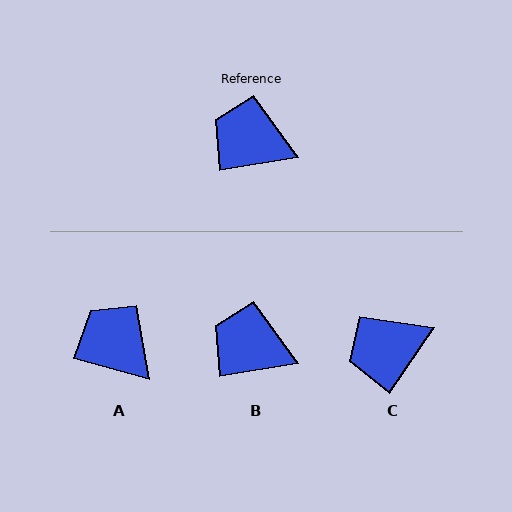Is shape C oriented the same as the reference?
No, it is off by about 46 degrees.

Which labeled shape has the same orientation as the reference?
B.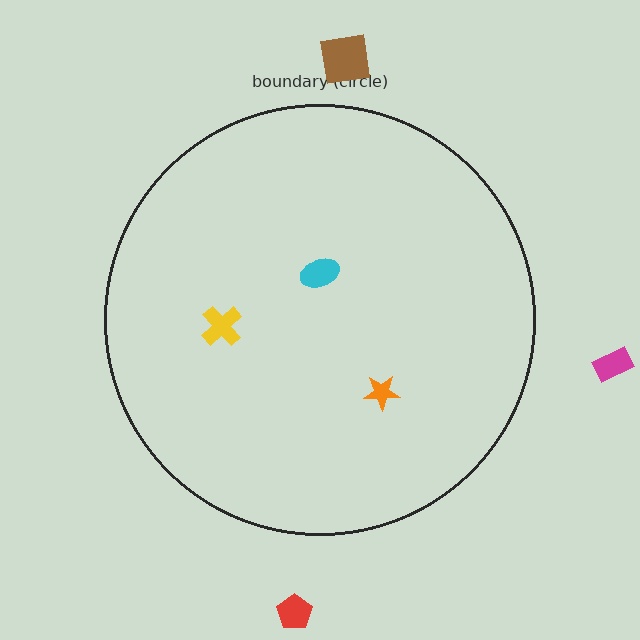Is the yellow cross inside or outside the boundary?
Inside.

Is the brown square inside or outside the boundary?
Outside.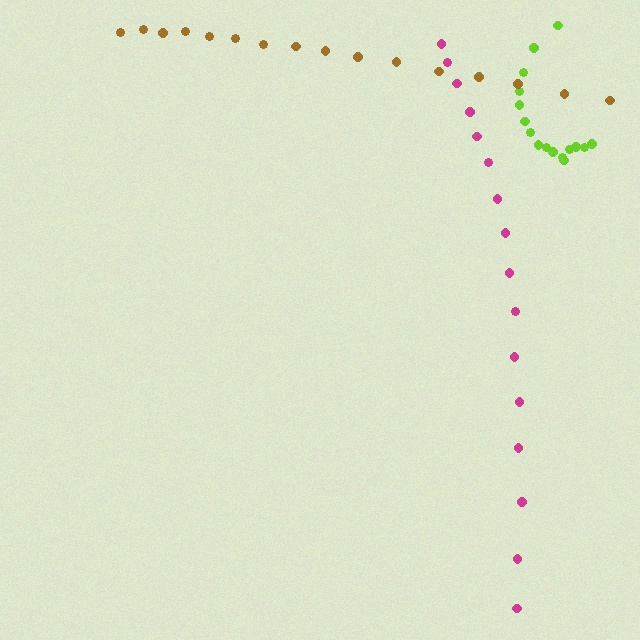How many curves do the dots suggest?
There are 3 distinct paths.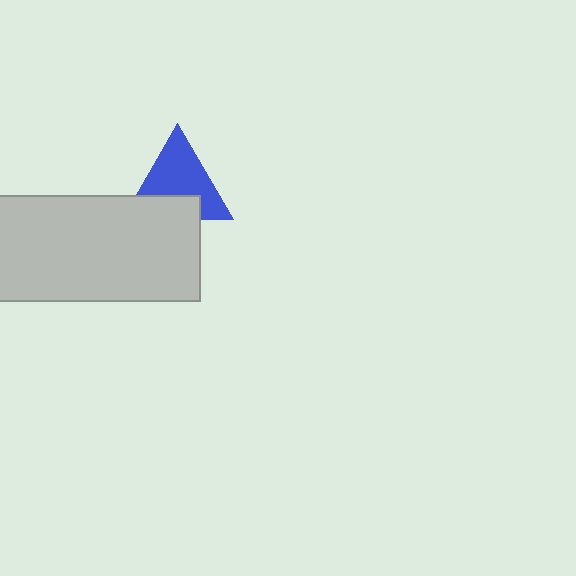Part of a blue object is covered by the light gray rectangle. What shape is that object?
It is a triangle.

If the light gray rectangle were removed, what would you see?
You would see the complete blue triangle.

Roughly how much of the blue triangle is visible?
Most of it is visible (roughly 68%).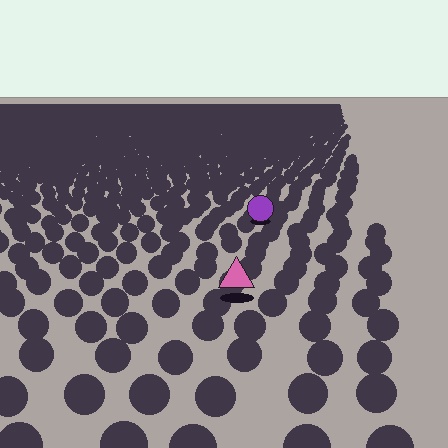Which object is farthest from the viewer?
The purple circle is farthest from the viewer. It appears smaller and the ground texture around it is denser.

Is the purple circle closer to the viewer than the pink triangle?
No. The pink triangle is closer — you can tell from the texture gradient: the ground texture is coarser near it.